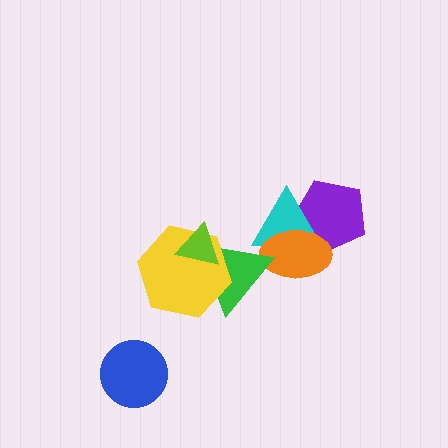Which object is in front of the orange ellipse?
The green triangle is in front of the orange ellipse.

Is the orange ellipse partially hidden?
Yes, it is partially covered by another shape.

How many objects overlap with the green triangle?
4 objects overlap with the green triangle.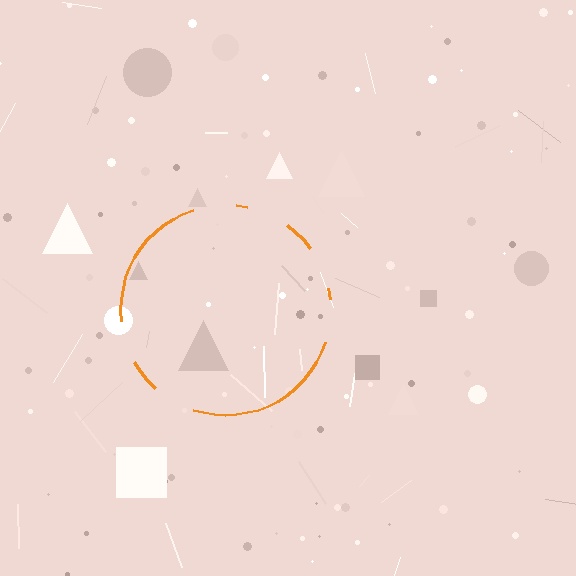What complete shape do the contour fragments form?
The contour fragments form a circle.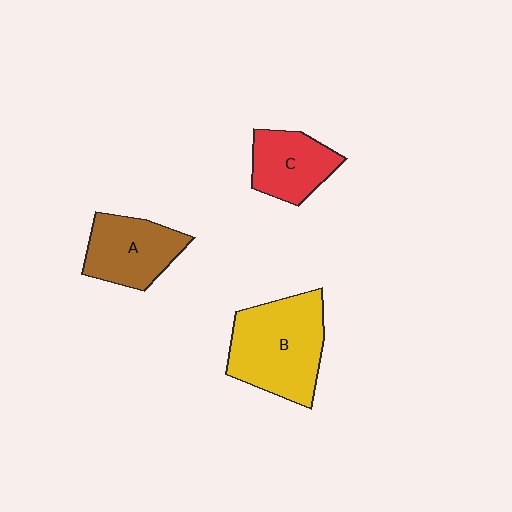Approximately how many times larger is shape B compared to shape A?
Approximately 1.5 times.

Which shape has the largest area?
Shape B (yellow).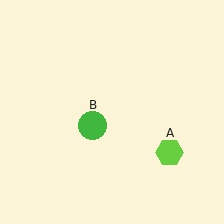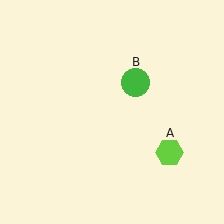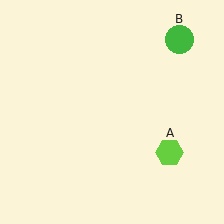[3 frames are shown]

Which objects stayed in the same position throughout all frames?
Lime hexagon (object A) remained stationary.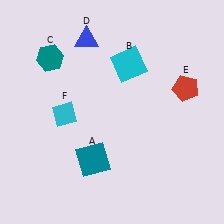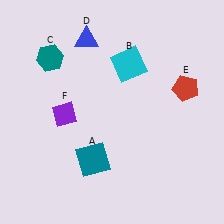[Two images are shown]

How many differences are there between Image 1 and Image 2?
There is 1 difference between the two images.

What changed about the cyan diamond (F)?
In Image 1, F is cyan. In Image 2, it changed to purple.